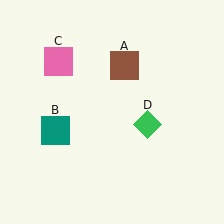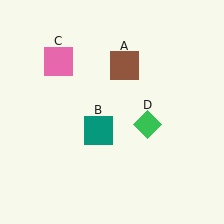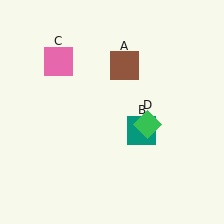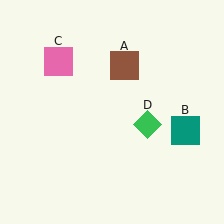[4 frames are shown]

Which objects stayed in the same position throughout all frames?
Brown square (object A) and pink square (object C) and green diamond (object D) remained stationary.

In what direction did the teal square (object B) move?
The teal square (object B) moved right.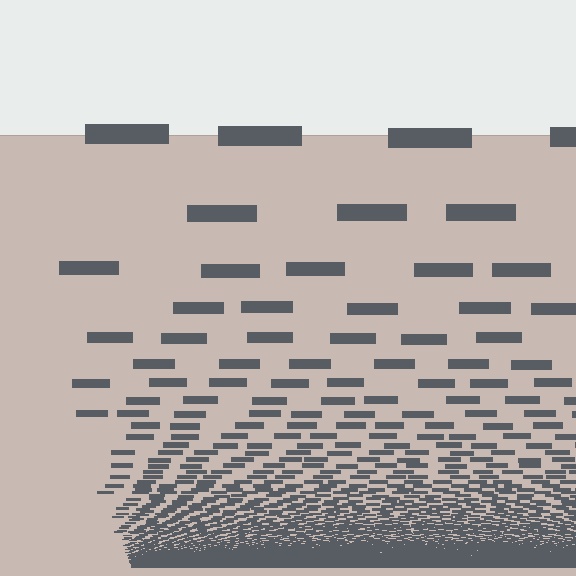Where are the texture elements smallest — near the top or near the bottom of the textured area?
Near the bottom.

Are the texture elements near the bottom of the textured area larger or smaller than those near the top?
Smaller. The gradient is inverted — elements near the bottom are smaller and denser.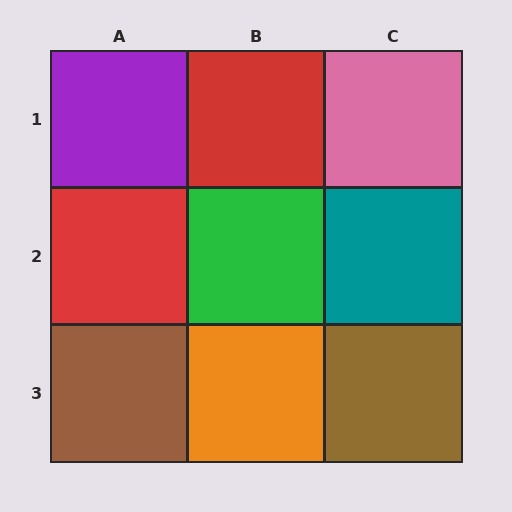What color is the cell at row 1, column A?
Purple.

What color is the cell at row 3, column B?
Orange.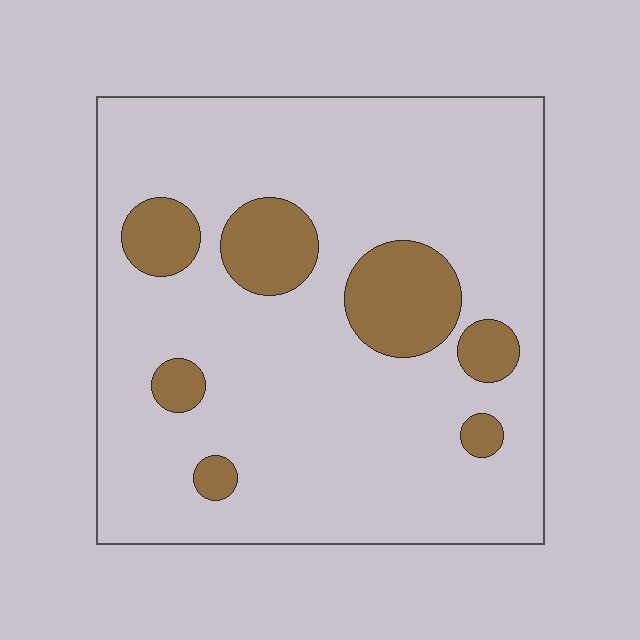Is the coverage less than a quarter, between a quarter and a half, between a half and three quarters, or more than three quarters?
Less than a quarter.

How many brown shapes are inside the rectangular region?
7.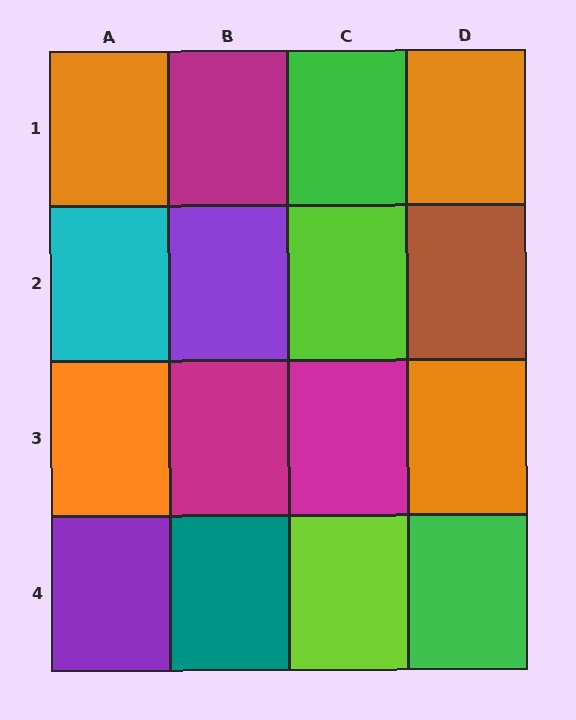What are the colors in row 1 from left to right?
Orange, magenta, green, orange.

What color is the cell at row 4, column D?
Green.